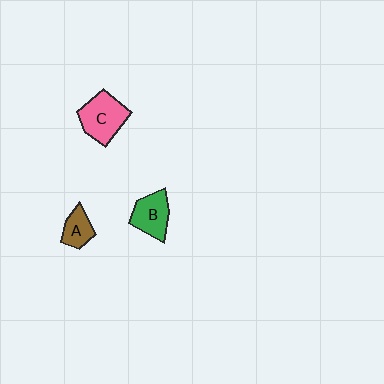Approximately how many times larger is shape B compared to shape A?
Approximately 1.5 times.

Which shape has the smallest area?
Shape A (brown).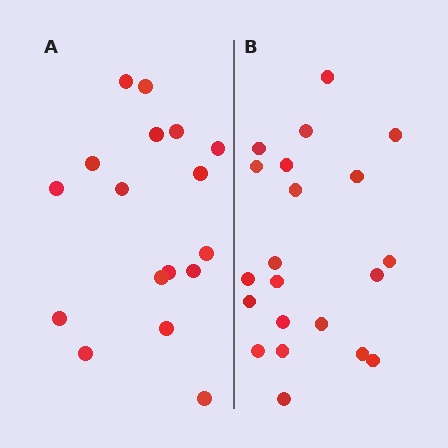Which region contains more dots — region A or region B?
Region B (the right region) has more dots.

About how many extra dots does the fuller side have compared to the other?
Region B has about 4 more dots than region A.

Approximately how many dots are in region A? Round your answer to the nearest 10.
About 20 dots. (The exact count is 17, which rounds to 20.)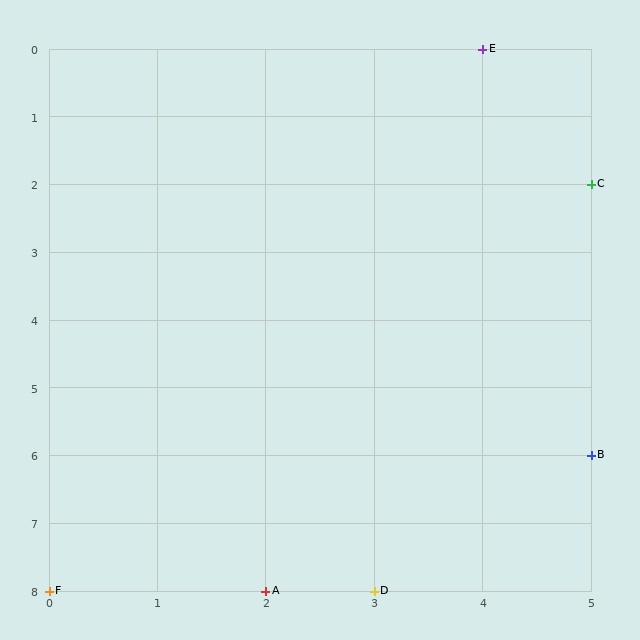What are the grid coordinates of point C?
Point C is at grid coordinates (5, 2).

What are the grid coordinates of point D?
Point D is at grid coordinates (3, 8).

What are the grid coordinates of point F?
Point F is at grid coordinates (0, 8).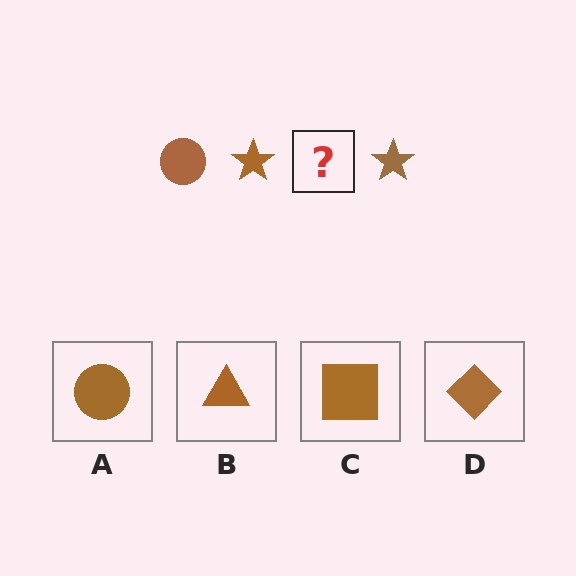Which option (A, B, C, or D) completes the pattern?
A.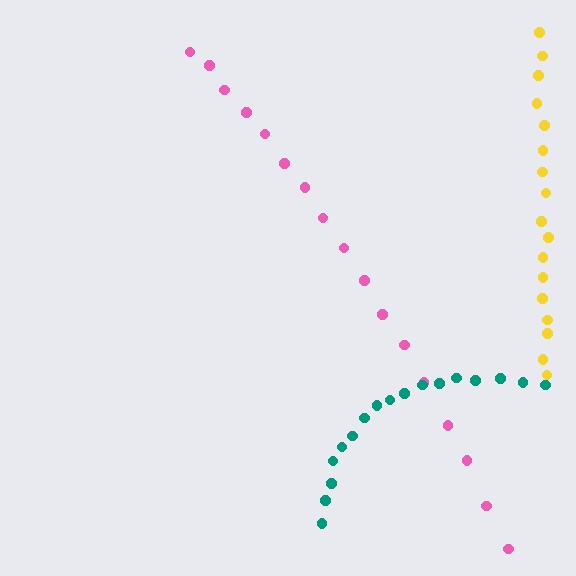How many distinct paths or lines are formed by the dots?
There are 3 distinct paths.